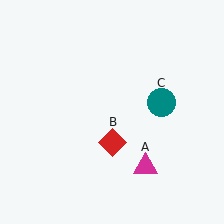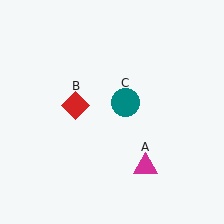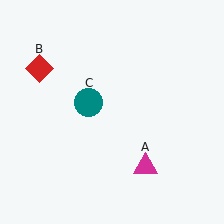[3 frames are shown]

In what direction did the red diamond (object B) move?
The red diamond (object B) moved up and to the left.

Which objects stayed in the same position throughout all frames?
Magenta triangle (object A) remained stationary.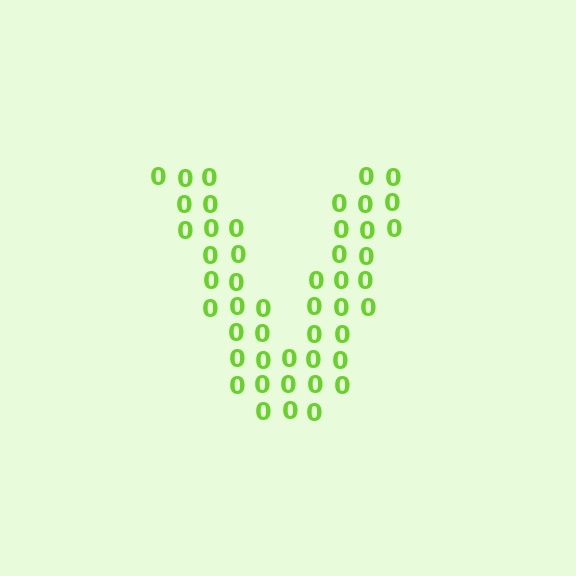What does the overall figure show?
The overall figure shows the letter V.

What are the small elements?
The small elements are digit 0's.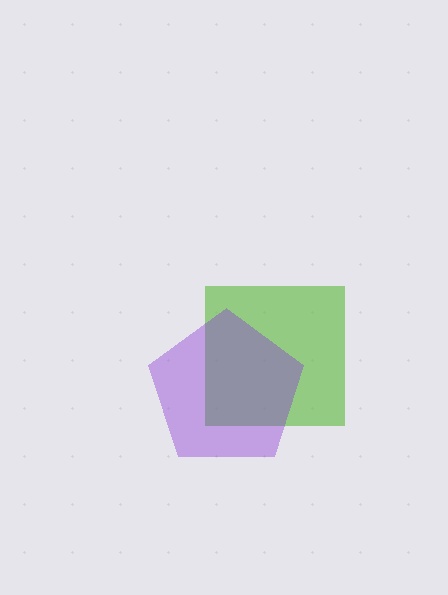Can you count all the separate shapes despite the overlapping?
Yes, there are 2 separate shapes.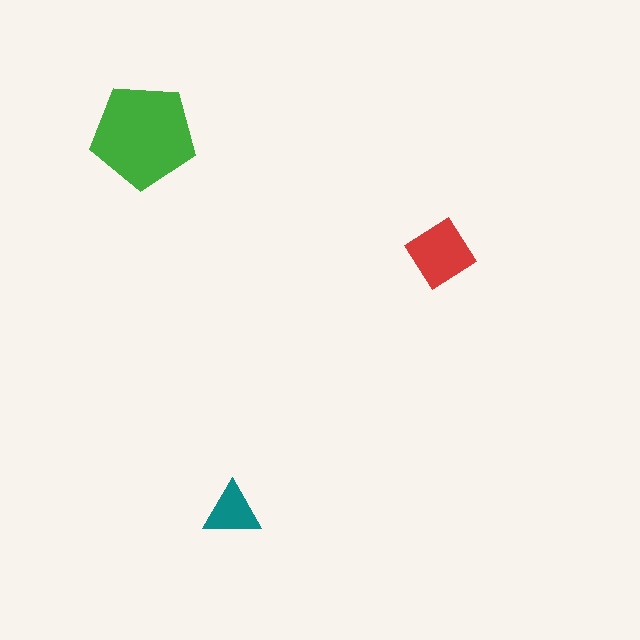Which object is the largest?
The green pentagon.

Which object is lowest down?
The teal triangle is bottommost.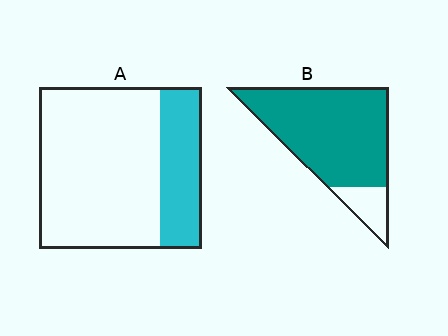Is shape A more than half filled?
No.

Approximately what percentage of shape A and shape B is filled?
A is approximately 25% and B is approximately 85%.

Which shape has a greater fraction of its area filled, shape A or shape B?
Shape B.